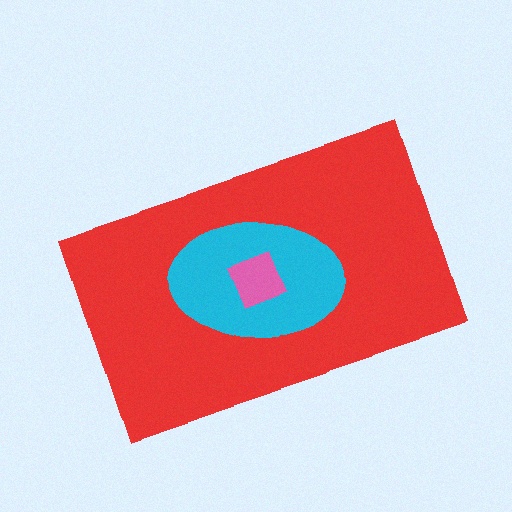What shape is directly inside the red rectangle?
The cyan ellipse.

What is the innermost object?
The pink square.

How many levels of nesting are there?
3.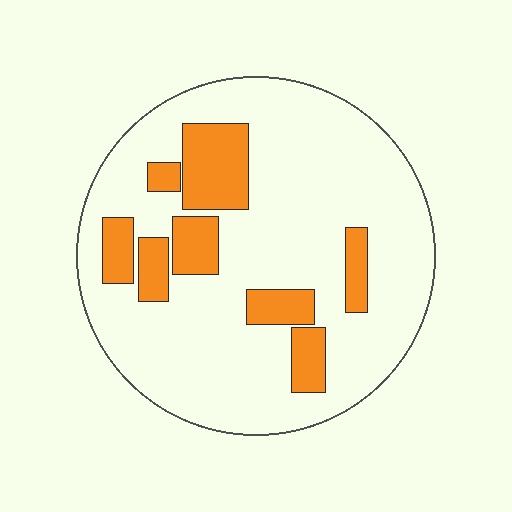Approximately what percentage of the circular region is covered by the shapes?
Approximately 20%.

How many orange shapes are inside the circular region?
8.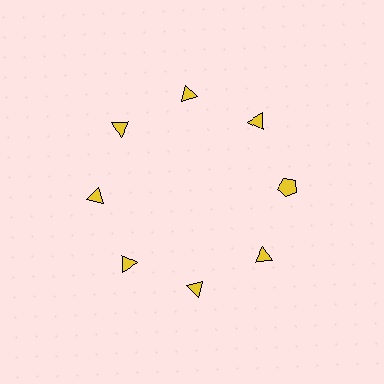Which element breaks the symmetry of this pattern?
The yellow pentagon at roughly the 3 o'clock position breaks the symmetry. All other shapes are yellow triangles.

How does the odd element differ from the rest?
It has a different shape: pentagon instead of triangle.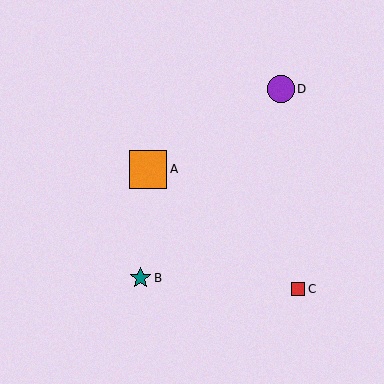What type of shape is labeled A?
Shape A is an orange square.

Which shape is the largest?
The orange square (labeled A) is the largest.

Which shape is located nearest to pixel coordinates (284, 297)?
The red square (labeled C) at (298, 289) is nearest to that location.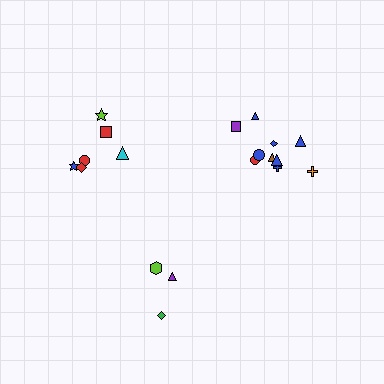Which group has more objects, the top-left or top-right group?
The top-right group.